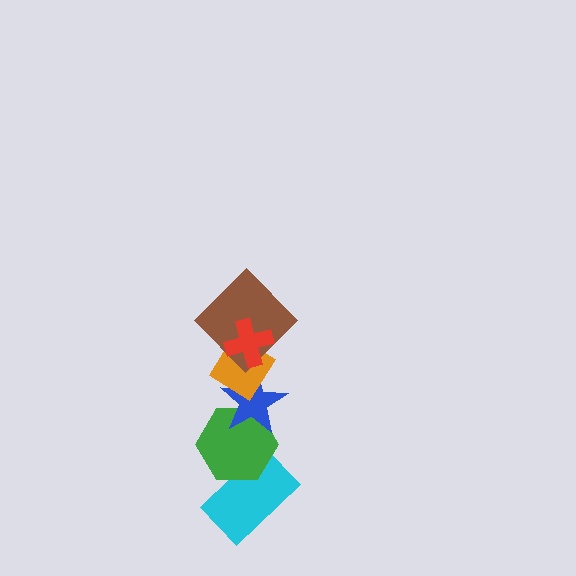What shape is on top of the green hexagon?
The blue star is on top of the green hexagon.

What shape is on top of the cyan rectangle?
The green hexagon is on top of the cyan rectangle.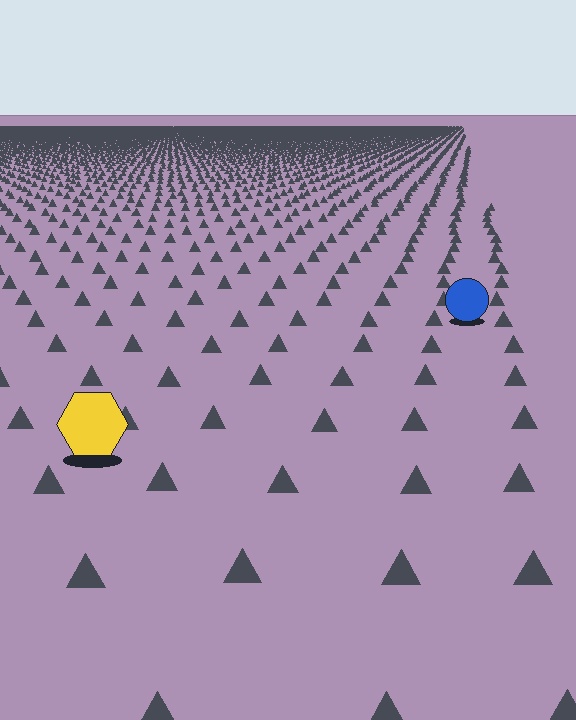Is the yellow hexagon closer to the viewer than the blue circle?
Yes. The yellow hexagon is closer — you can tell from the texture gradient: the ground texture is coarser near it.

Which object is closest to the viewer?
The yellow hexagon is closest. The texture marks near it are larger and more spread out.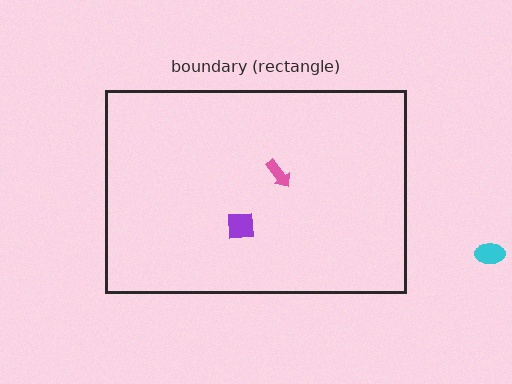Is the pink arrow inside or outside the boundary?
Inside.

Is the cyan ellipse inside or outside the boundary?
Outside.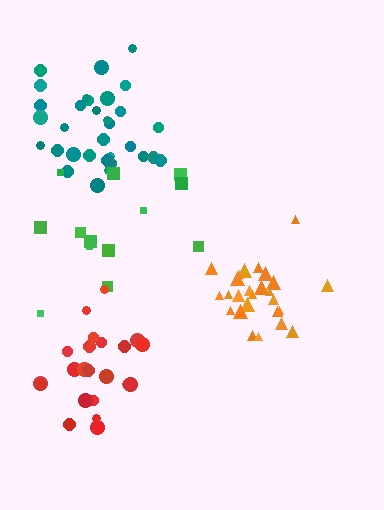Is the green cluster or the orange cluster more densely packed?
Orange.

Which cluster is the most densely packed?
Orange.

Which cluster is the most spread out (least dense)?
Green.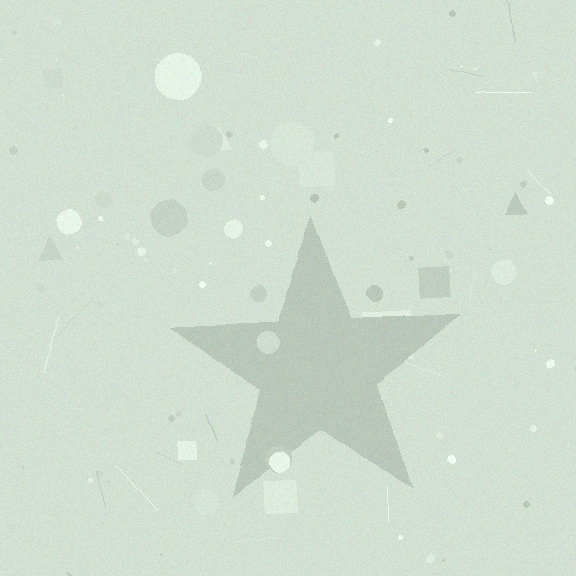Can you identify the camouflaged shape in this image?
The camouflaged shape is a star.